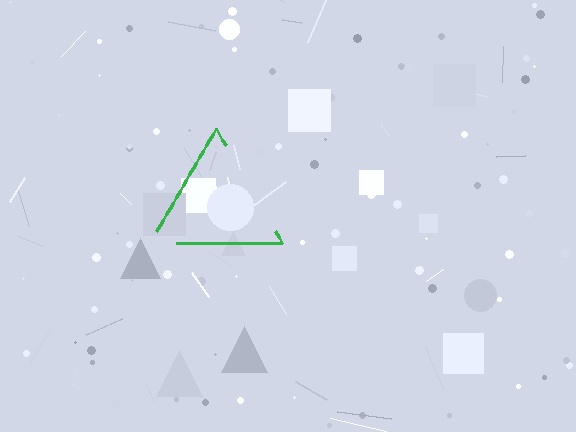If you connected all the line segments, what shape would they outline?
They would outline a triangle.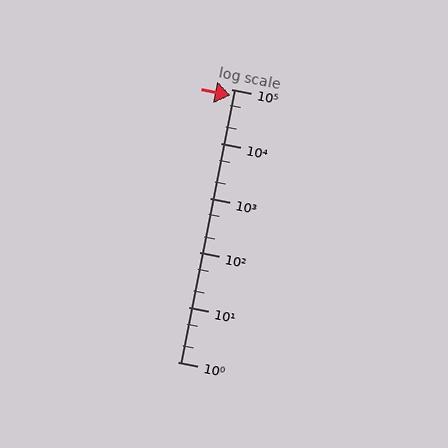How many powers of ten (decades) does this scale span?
The scale spans 5 decades, from 1 to 100000.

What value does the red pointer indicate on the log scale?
The pointer indicates approximately 76000.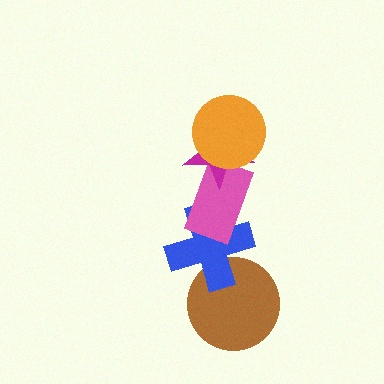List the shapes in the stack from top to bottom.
From top to bottom: the orange circle, the magenta star, the pink rectangle, the blue cross, the brown circle.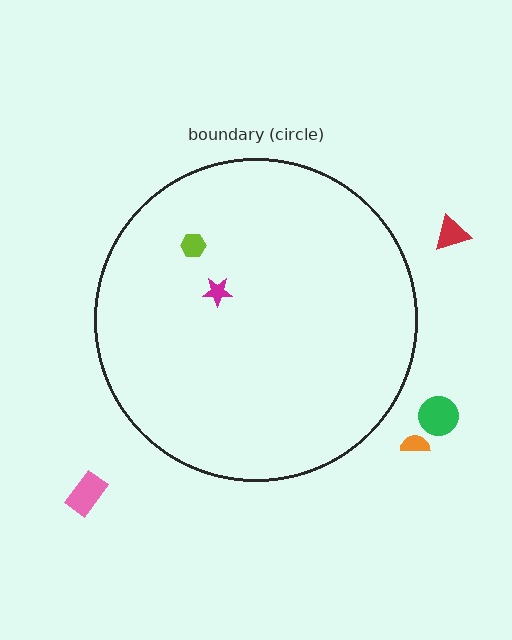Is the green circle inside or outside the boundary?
Outside.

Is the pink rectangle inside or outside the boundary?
Outside.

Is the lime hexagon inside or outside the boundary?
Inside.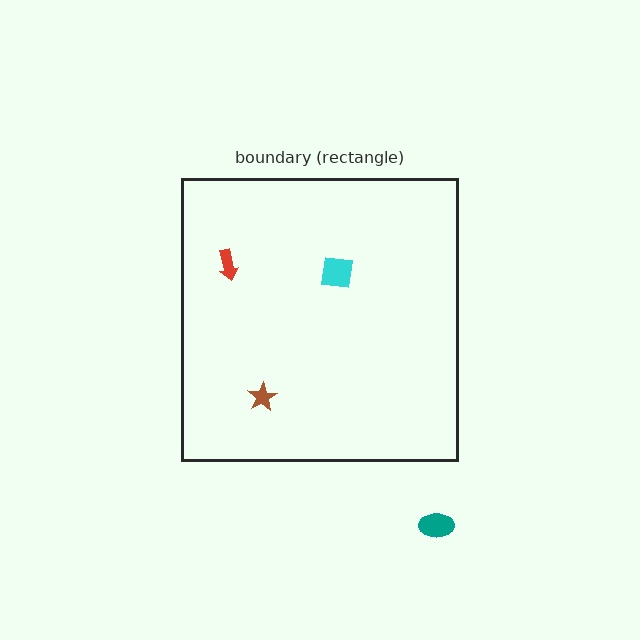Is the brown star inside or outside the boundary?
Inside.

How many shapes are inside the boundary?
3 inside, 1 outside.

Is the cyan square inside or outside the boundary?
Inside.